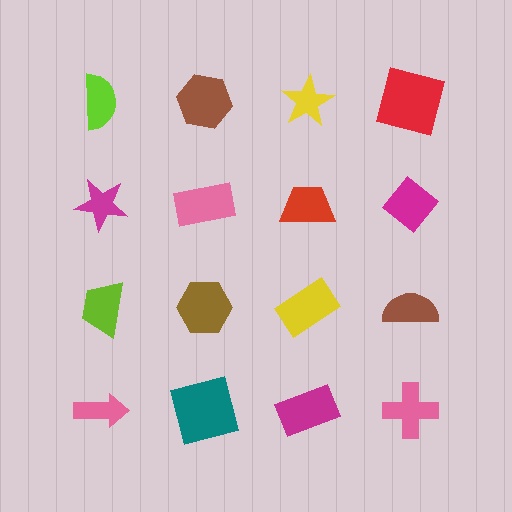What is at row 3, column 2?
A brown hexagon.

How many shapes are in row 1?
4 shapes.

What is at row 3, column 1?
A lime trapezoid.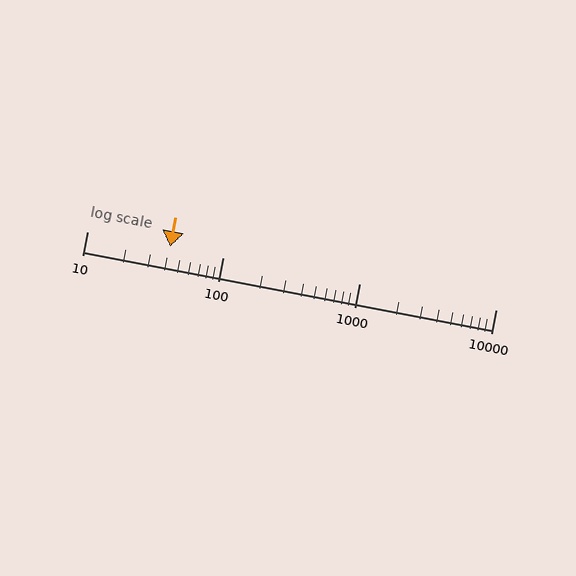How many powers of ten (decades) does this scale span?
The scale spans 3 decades, from 10 to 10000.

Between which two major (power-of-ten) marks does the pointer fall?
The pointer is between 10 and 100.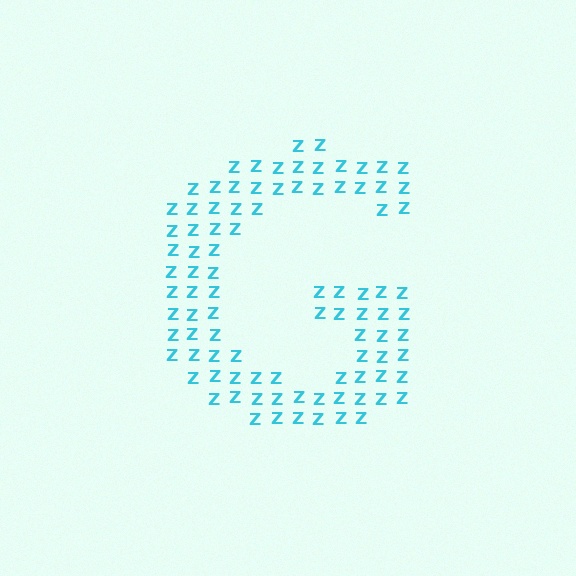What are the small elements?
The small elements are letter Z's.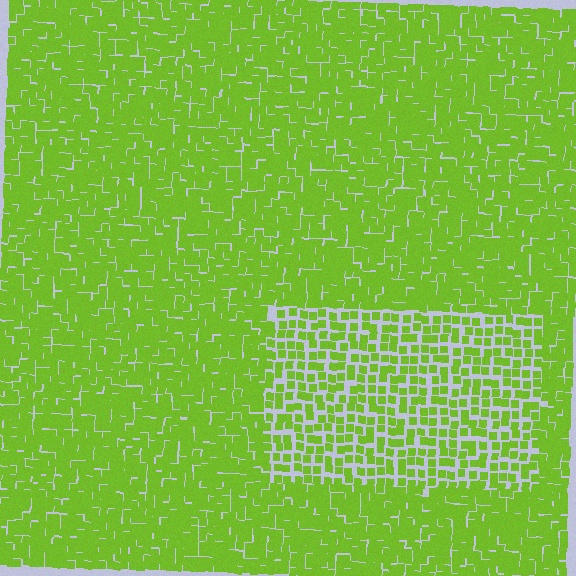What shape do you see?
I see a rectangle.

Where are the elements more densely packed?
The elements are more densely packed outside the rectangle boundary.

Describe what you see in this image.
The image contains small lime elements arranged at two different densities. A rectangle-shaped region is visible where the elements are less densely packed than the surrounding area.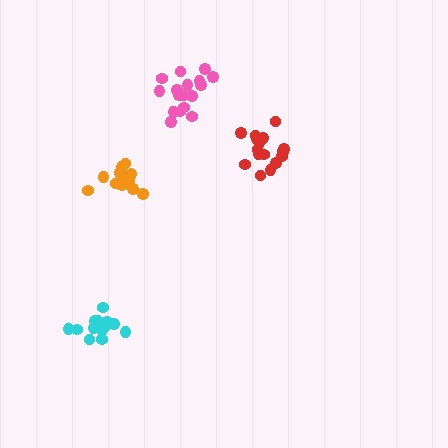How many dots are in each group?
Group 1: 17 dots, Group 2: 15 dots, Group 3: 12 dots, Group 4: 17 dots (61 total).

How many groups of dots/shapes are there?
There are 4 groups.